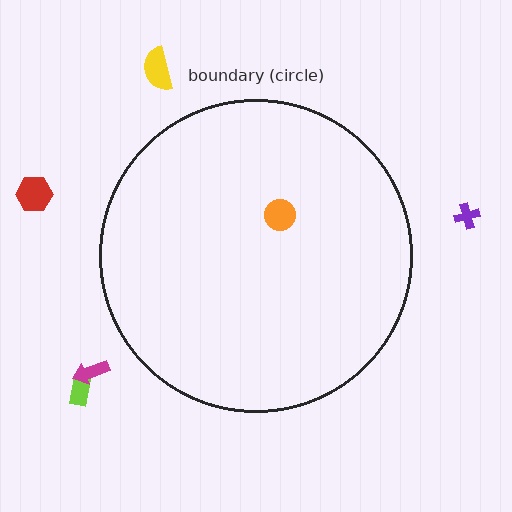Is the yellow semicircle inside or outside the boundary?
Outside.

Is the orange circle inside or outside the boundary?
Inside.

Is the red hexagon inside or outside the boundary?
Outside.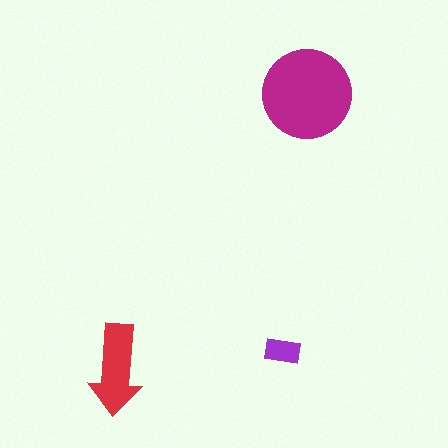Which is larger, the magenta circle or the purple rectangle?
The magenta circle.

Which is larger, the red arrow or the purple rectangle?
The red arrow.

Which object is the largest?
The magenta circle.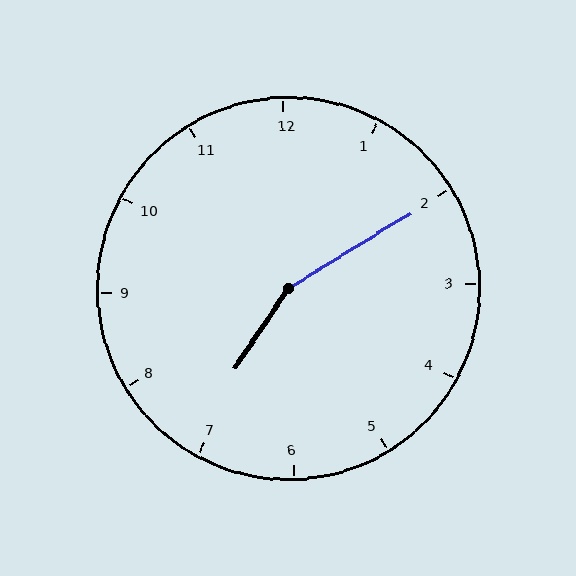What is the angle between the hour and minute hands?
Approximately 155 degrees.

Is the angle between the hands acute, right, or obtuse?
It is obtuse.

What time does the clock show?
7:10.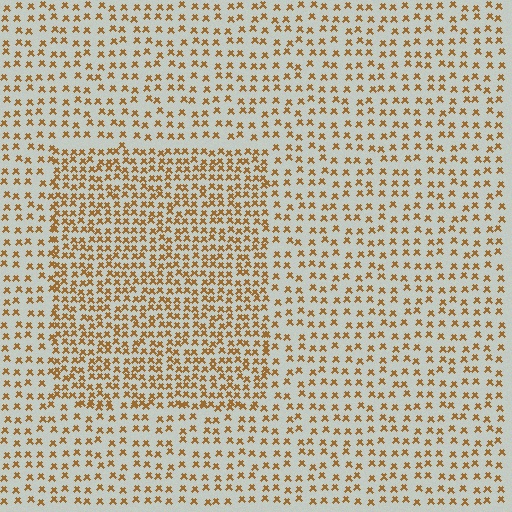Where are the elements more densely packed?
The elements are more densely packed inside the rectangle boundary.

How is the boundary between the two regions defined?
The boundary is defined by a change in element density (approximately 1.8x ratio). All elements are the same color, size, and shape.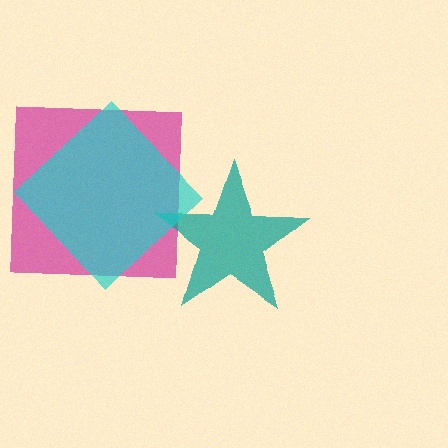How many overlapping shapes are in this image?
There are 3 overlapping shapes in the image.